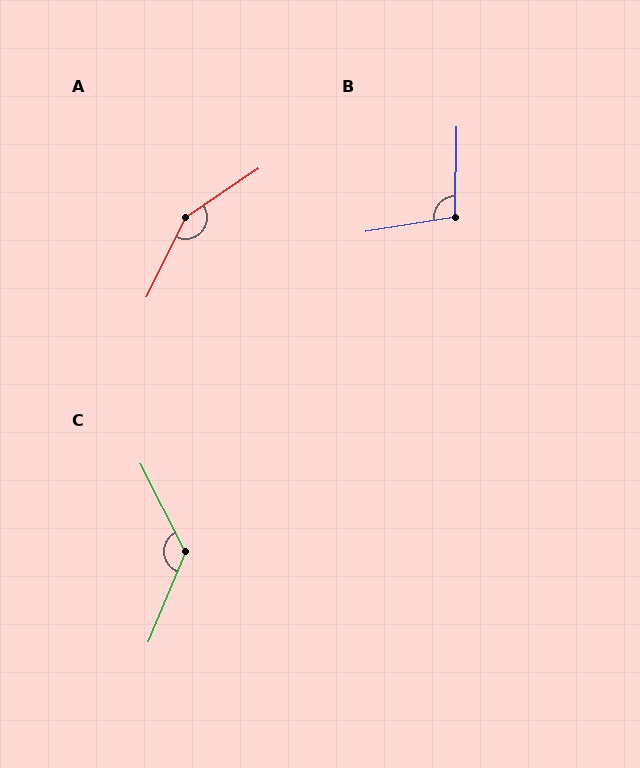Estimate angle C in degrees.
Approximately 131 degrees.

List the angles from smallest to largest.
B (100°), C (131°), A (150°).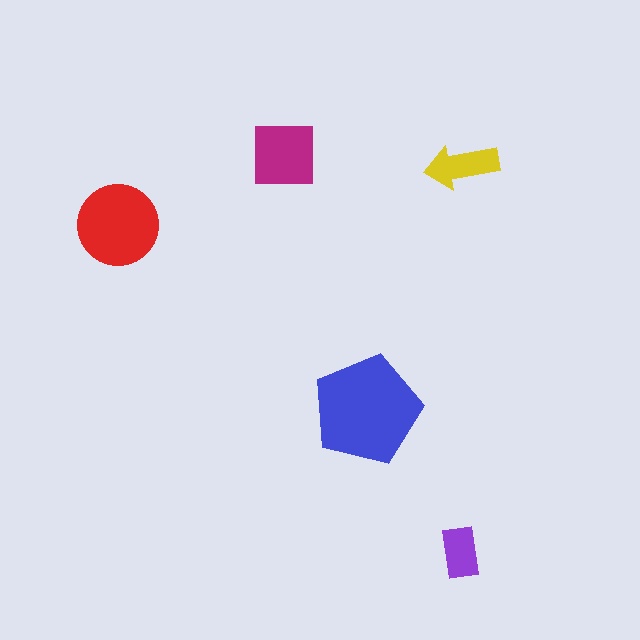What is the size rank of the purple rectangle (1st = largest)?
5th.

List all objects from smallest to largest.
The purple rectangle, the yellow arrow, the magenta square, the red circle, the blue pentagon.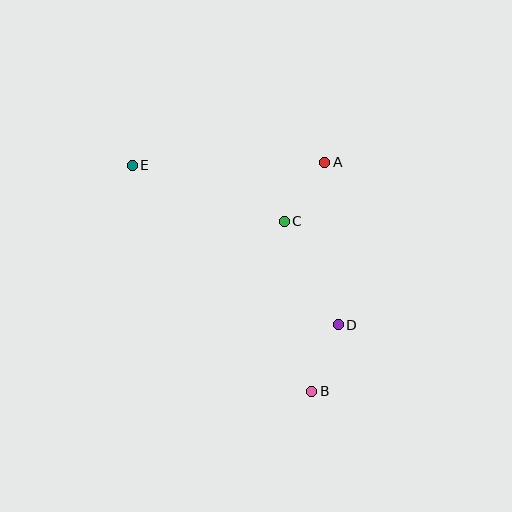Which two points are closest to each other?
Points B and D are closest to each other.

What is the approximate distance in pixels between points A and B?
The distance between A and B is approximately 229 pixels.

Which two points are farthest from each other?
Points B and E are farthest from each other.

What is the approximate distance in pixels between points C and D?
The distance between C and D is approximately 117 pixels.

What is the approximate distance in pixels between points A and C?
The distance between A and C is approximately 72 pixels.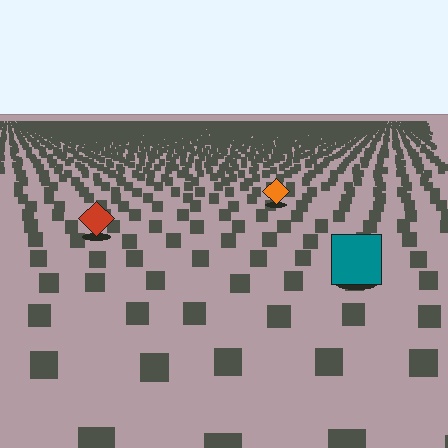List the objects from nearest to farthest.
From nearest to farthest: the teal square, the red diamond, the orange diamond.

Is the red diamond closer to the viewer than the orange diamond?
Yes. The red diamond is closer — you can tell from the texture gradient: the ground texture is coarser near it.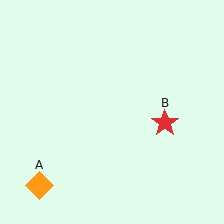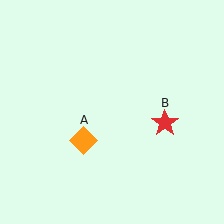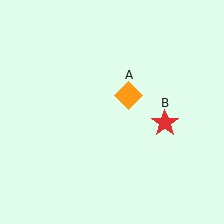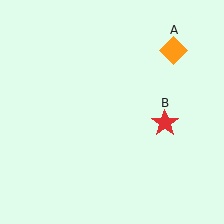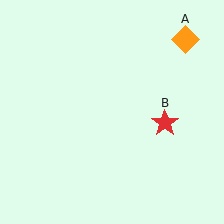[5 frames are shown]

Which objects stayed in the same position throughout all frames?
Red star (object B) remained stationary.